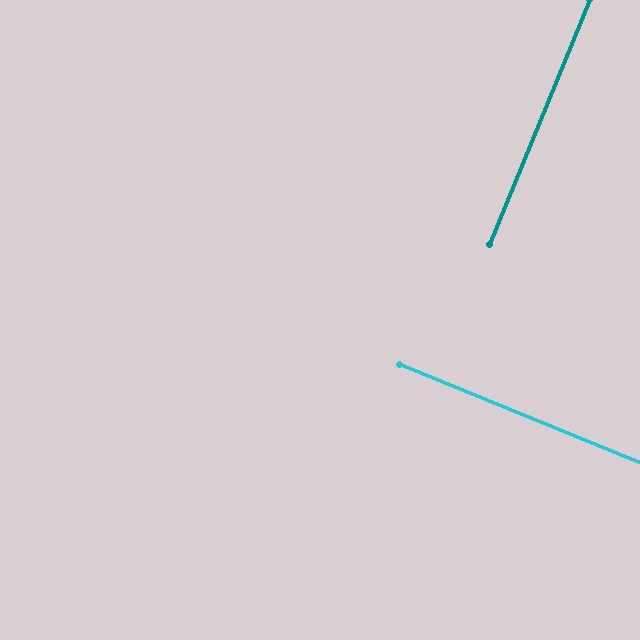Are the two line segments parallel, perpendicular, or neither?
Perpendicular — they meet at approximately 90°.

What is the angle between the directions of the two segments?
Approximately 90 degrees.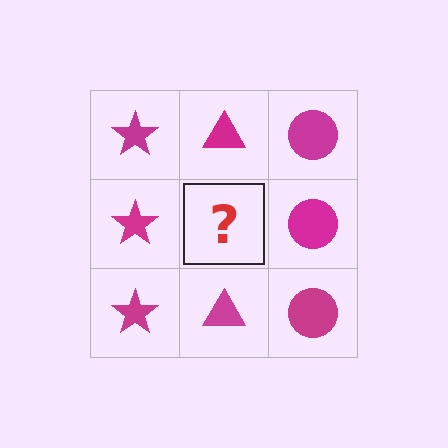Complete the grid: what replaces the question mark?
The question mark should be replaced with a magenta triangle.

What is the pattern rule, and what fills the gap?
The rule is that each column has a consistent shape. The gap should be filled with a magenta triangle.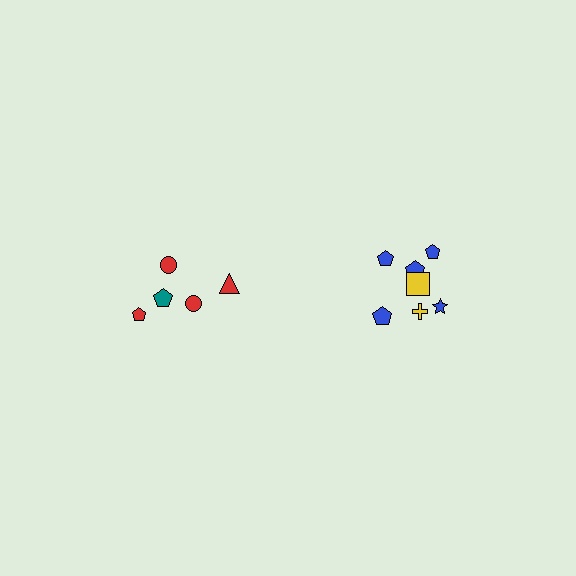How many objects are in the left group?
There are 5 objects.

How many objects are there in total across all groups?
There are 12 objects.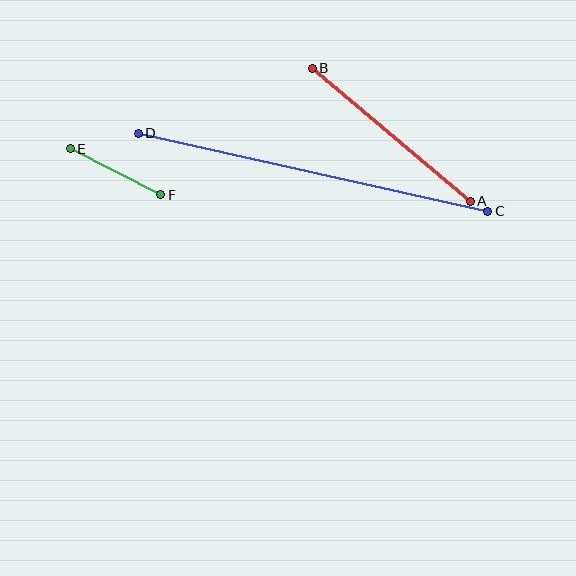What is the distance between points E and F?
The distance is approximately 101 pixels.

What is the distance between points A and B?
The distance is approximately 207 pixels.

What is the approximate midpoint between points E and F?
The midpoint is at approximately (115, 172) pixels.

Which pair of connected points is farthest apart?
Points C and D are farthest apart.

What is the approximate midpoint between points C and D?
The midpoint is at approximately (313, 172) pixels.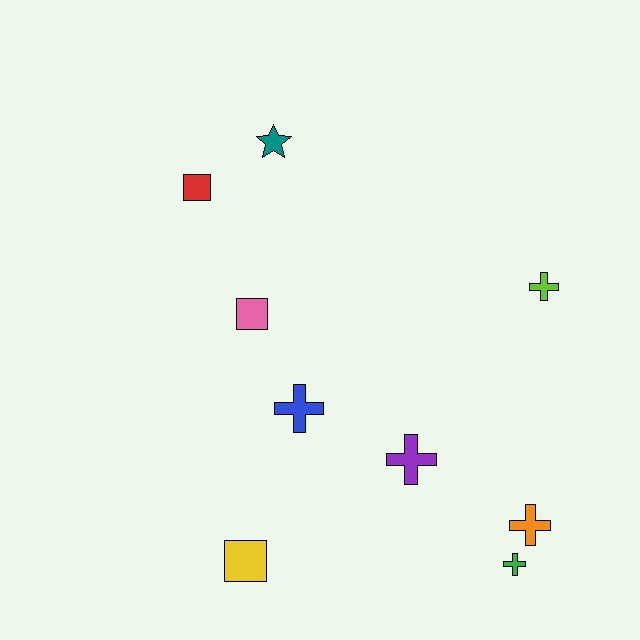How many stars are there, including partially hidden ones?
There is 1 star.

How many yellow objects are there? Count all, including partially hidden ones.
There is 1 yellow object.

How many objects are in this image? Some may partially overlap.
There are 9 objects.